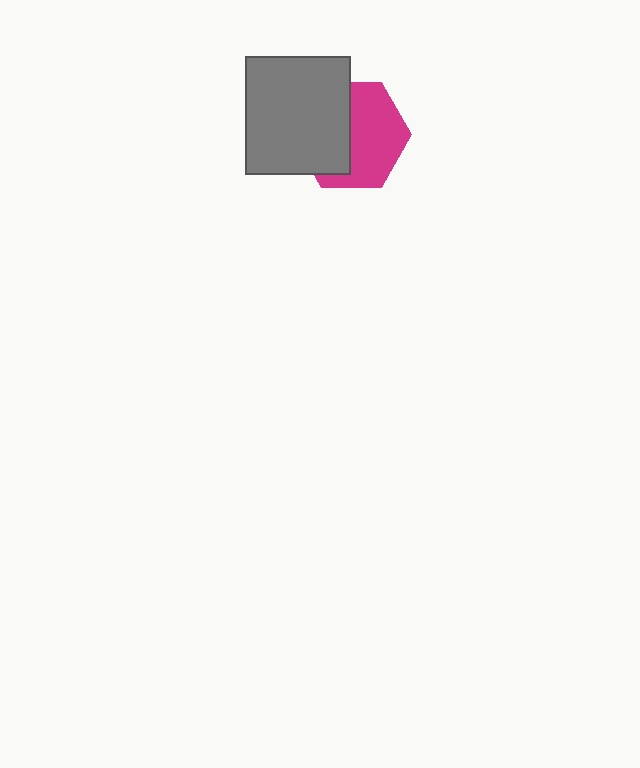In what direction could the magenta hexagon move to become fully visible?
The magenta hexagon could move right. That would shift it out from behind the gray rectangle entirely.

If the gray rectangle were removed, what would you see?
You would see the complete magenta hexagon.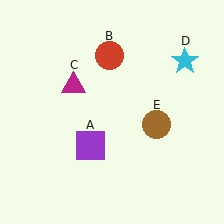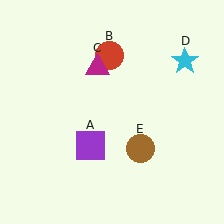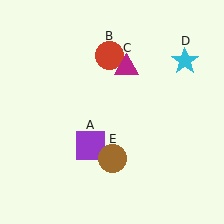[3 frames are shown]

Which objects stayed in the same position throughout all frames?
Purple square (object A) and red circle (object B) and cyan star (object D) remained stationary.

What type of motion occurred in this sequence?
The magenta triangle (object C), brown circle (object E) rotated clockwise around the center of the scene.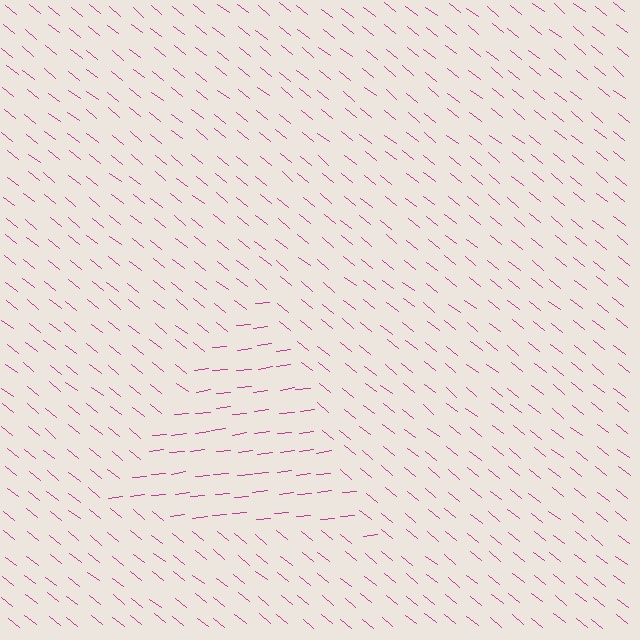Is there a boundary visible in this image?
Yes, there is a texture boundary formed by a change in line orientation.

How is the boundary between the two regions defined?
The boundary is defined purely by a change in line orientation (approximately 45 degrees difference). All lines are the same color and thickness.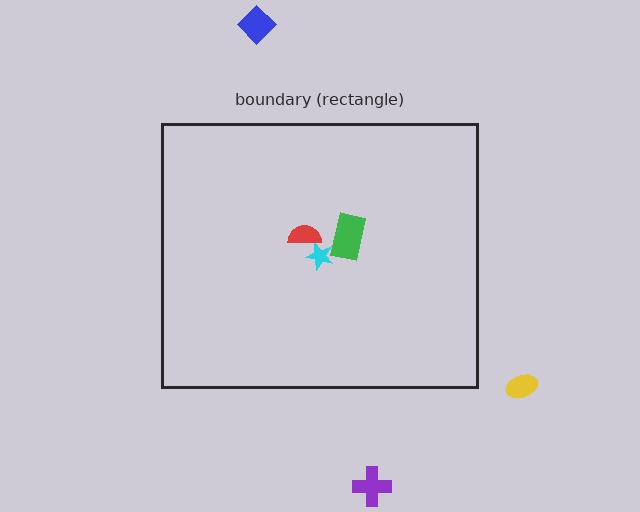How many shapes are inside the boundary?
3 inside, 3 outside.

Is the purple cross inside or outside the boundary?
Outside.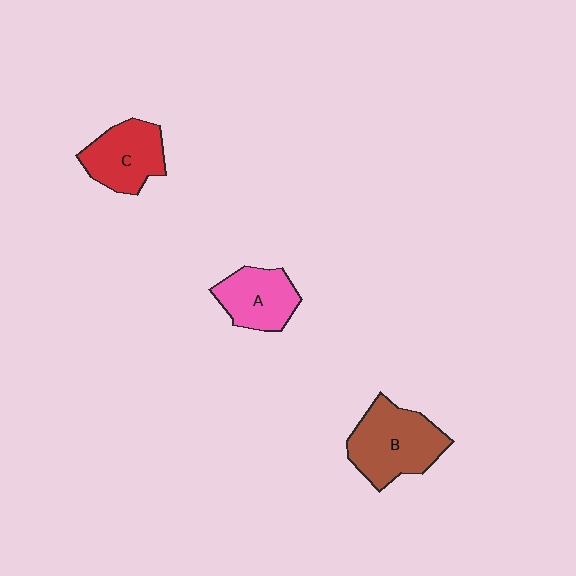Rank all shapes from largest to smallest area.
From largest to smallest: B (brown), C (red), A (pink).